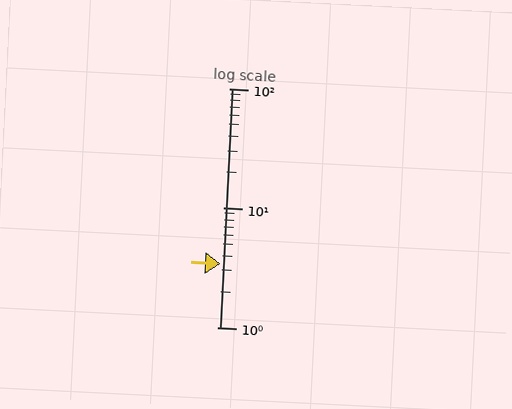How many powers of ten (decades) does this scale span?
The scale spans 2 decades, from 1 to 100.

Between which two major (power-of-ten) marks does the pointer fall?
The pointer is between 1 and 10.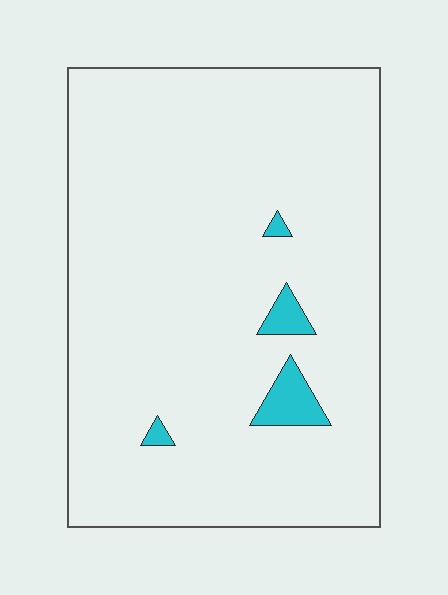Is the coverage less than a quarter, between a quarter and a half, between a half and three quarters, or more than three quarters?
Less than a quarter.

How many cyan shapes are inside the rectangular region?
4.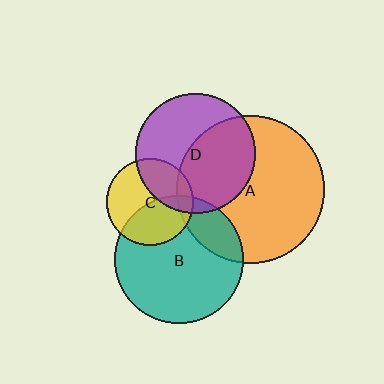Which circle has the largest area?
Circle A (orange).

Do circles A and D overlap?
Yes.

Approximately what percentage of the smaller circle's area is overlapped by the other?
Approximately 50%.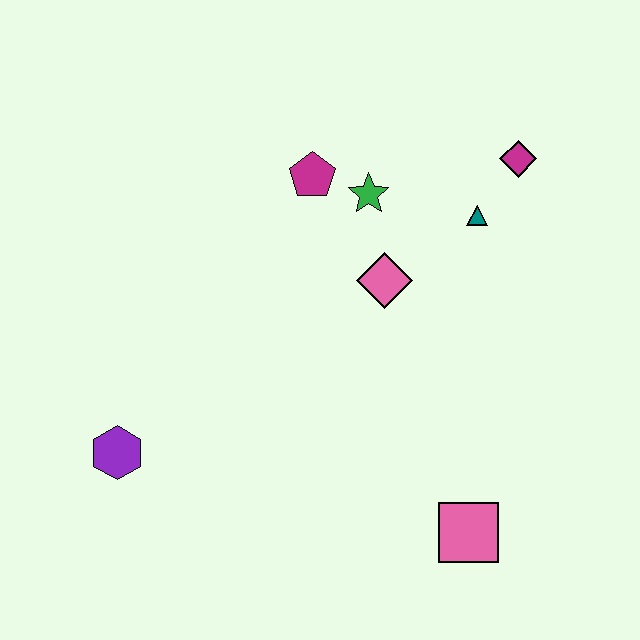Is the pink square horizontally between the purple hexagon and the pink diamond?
No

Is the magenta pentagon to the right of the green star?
No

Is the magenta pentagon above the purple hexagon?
Yes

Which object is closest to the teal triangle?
The magenta diamond is closest to the teal triangle.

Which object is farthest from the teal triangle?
The purple hexagon is farthest from the teal triangle.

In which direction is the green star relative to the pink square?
The green star is above the pink square.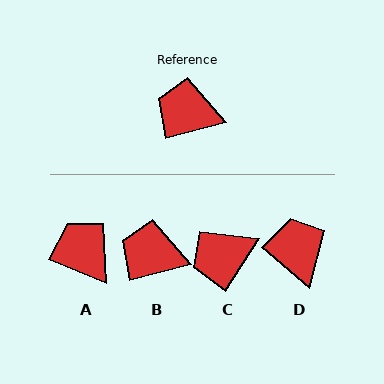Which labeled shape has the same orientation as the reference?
B.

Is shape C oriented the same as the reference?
No, it is off by about 43 degrees.